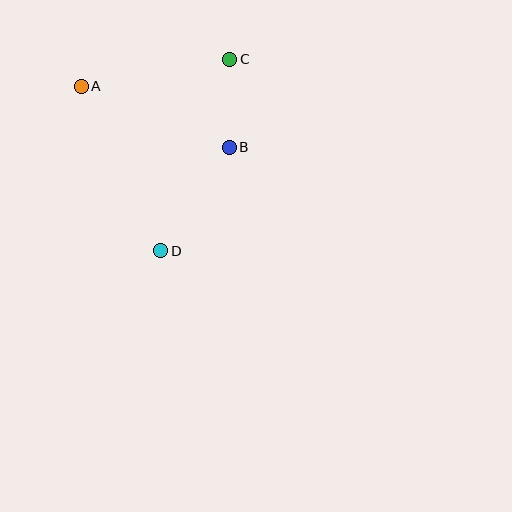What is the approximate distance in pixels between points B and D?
The distance between B and D is approximately 124 pixels.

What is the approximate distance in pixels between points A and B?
The distance between A and B is approximately 160 pixels.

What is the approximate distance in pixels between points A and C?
The distance between A and C is approximately 151 pixels.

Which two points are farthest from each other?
Points C and D are farthest from each other.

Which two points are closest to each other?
Points B and C are closest to each other.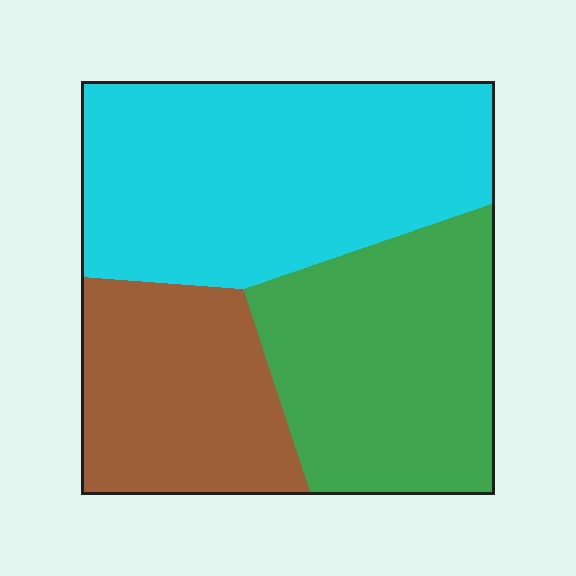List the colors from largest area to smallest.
From largest to smallest: cyan, green, brown.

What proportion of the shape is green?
Green takes up between a sixth and a third of the shape.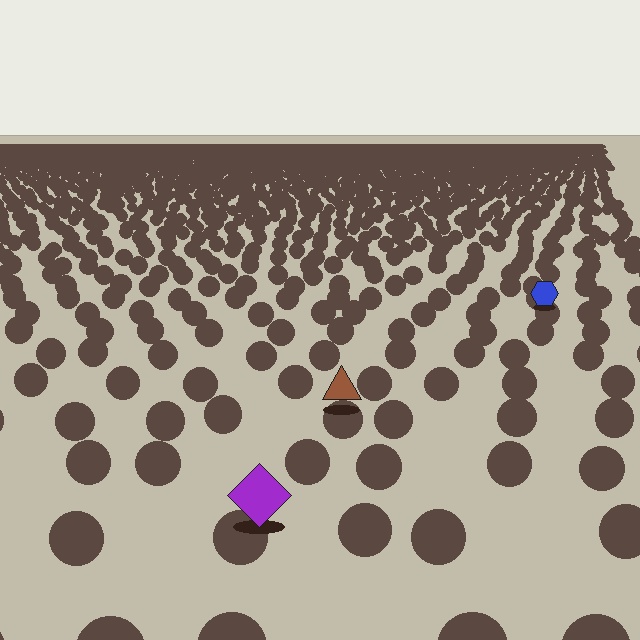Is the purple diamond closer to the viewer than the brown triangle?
Yes. The purple diamond is closer — you can tell from the texture gradient: the ground texture is coarser near it.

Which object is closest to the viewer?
The purple diamond is closest. The texture marks near it are larger and more spread out.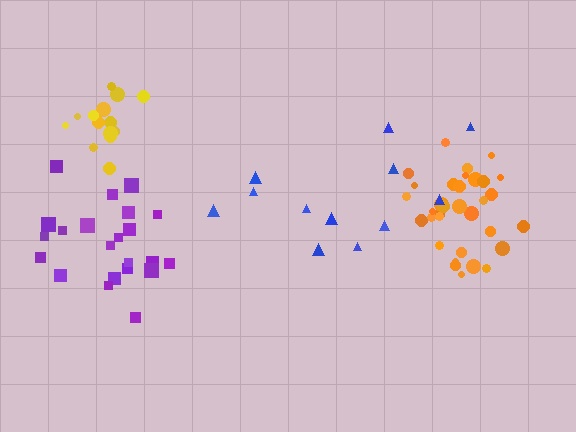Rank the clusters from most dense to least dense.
orange, yellow, purple, blue.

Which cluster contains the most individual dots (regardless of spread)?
Orange (34).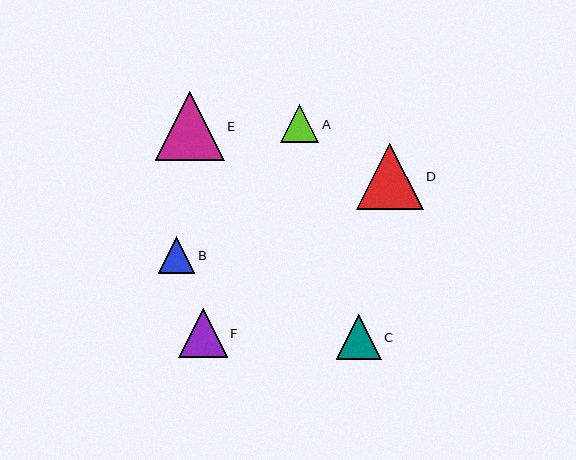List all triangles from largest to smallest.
From largest to smallest: E, D, F, C, A, B.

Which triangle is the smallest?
Triangle B is the smallest with a size of approximately 36 pixels.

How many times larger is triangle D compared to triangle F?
Triangle D is approximately 1.4 times the size of triangle F.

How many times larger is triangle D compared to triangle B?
Triangle D is approximately 1.8 times the size of triangle B.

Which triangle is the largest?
Triangle E is the largest with a size of approximately 69 pixels.